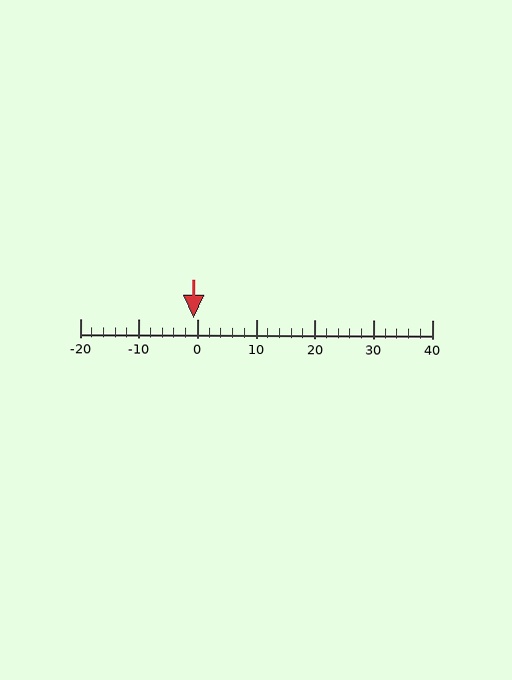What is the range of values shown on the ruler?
The ruler shows values from -20 to 40.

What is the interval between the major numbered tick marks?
The major tick marks are spaced 10 units apart.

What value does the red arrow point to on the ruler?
The red arrow points to approximately -1.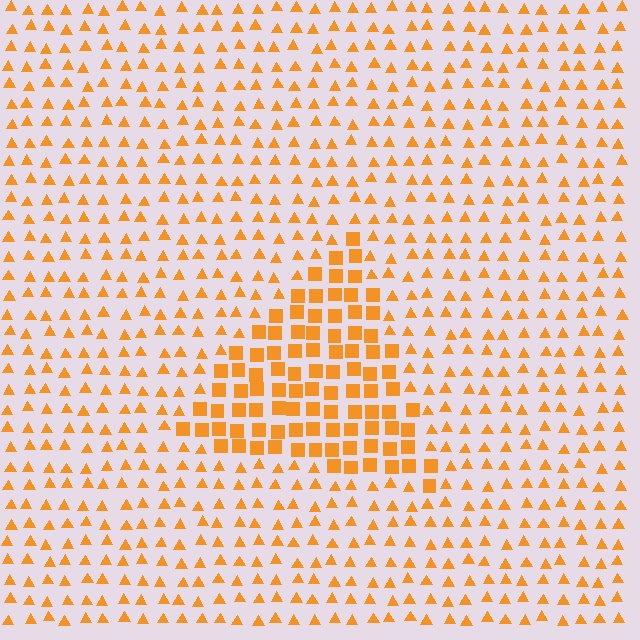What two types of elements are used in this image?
The image uses squares inside the triangle region and triangles outside it.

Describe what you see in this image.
The image is filled with small orange elements arranged in a uniform grid. A triangle-shaped region contains squares, while the surrounding area contains triangles. The boundary is defined purely by the change in element shape.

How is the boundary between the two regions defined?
The boundary is defined by a change in element shape: squares inside vs. triangles outside. All elements share the same color and spacing.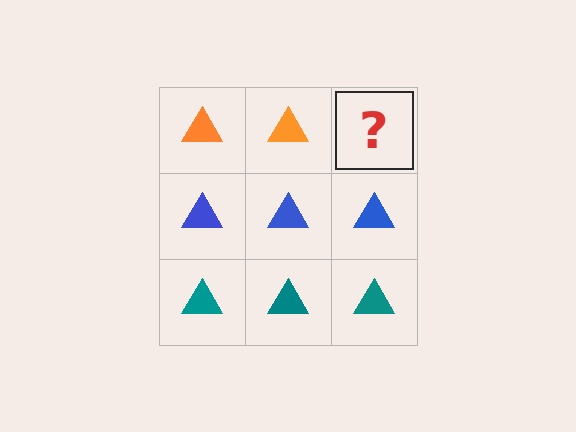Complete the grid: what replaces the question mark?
The question mark should be replaced with an orange triangle.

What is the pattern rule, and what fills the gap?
The rule is that each row has a consistent color. The gap should be filled with an orange triangle.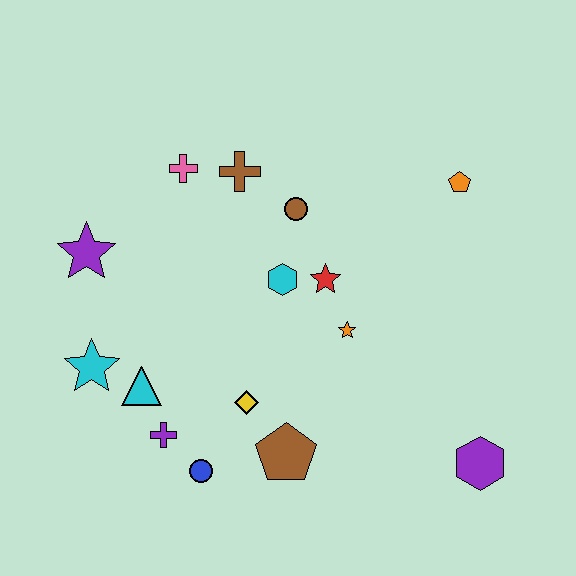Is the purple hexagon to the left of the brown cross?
No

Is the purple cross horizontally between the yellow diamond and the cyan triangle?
Yes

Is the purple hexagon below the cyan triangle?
Yes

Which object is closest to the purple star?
The cyan star is closest to the purple star.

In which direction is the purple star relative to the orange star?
The purple star is to the left of the orange star.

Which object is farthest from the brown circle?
The purple hexagon is farthest from the brown circle.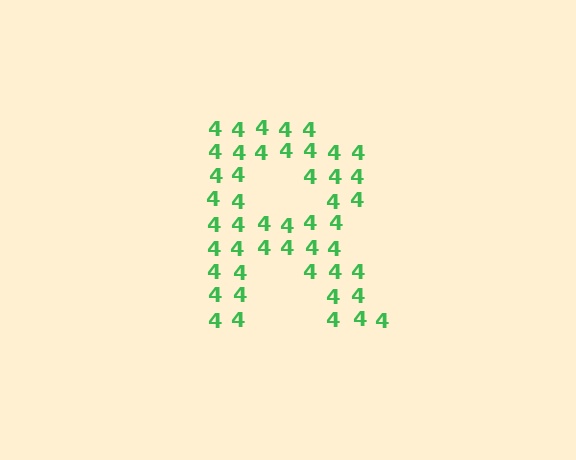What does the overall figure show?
The overall figure shows the letter R.